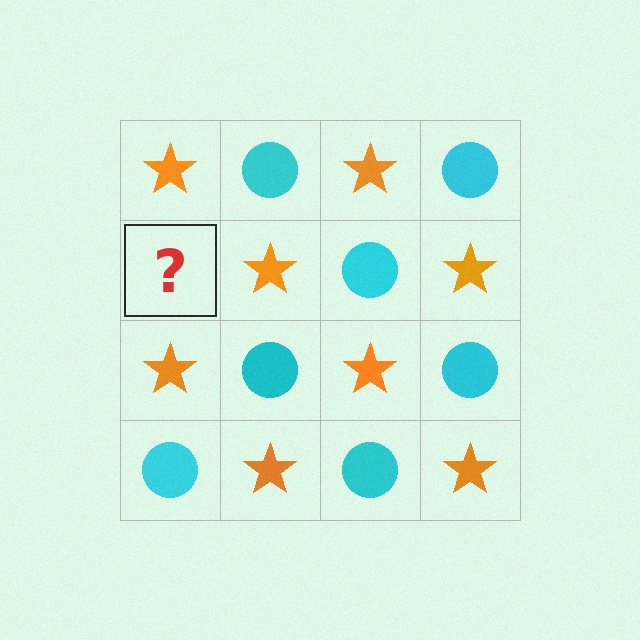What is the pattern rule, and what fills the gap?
The rule is that it alternates orange star and cyan circle in a checkerboard pattern. The gap should be filled with a cyan circle.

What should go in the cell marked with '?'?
The missing cell should contain a cyan circle.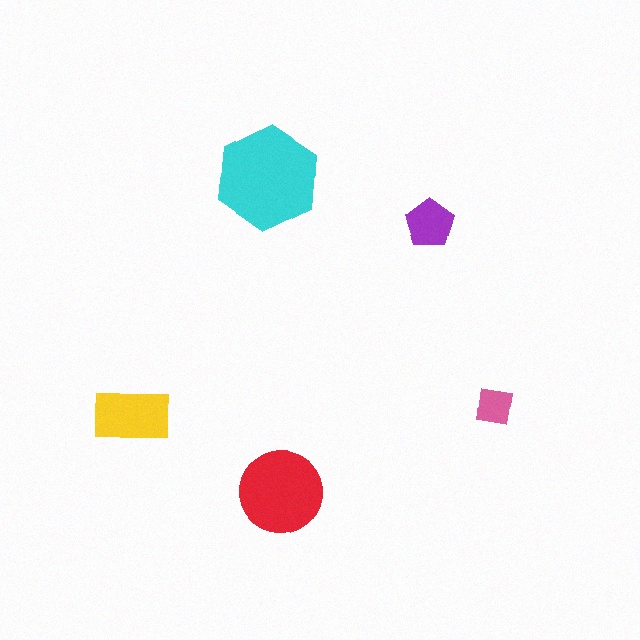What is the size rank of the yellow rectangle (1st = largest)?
3rd.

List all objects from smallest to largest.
The pink square, the purple pentagon, the yellow rectangle, the red circle, the cyan hexagon.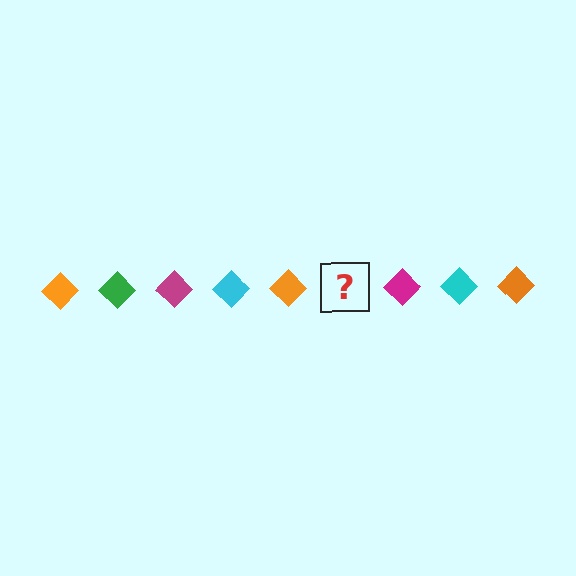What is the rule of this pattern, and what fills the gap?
The rule is that the pattern cycles through orange, green, magenta, cyan diamonds. The gap should be filled with a green diamond.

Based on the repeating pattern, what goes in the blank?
The blank should be a green diamond.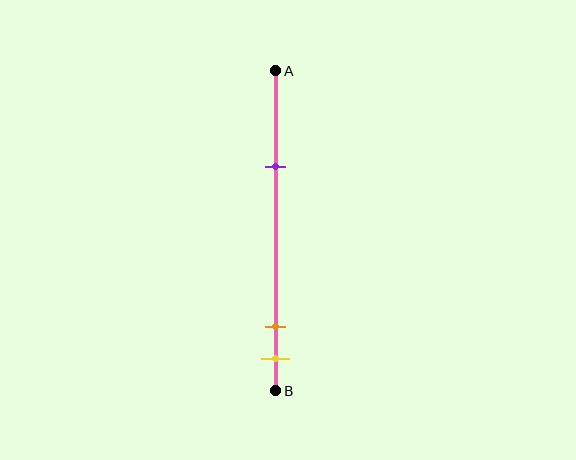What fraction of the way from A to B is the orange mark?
The orange mark is approximately 80% (0.8) of the way from A to B.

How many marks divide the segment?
There are 3 marks dividing the segment.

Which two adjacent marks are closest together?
The orange and yellow marks are the closest adjacent pair.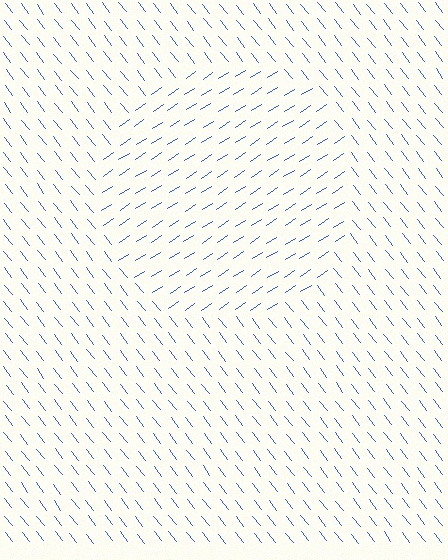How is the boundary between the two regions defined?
The boundary is defined purely by a change in line orientation (approximately 85 degrees difference). All lines are the same color and thickness.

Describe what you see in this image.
The image is filled with small blue line segments. A circle region in the image has lines oriented differently from the surrounding lines, creating a visible texture boundary.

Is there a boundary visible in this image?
Yes, there is a texture boundary formed by a change in line orientation.